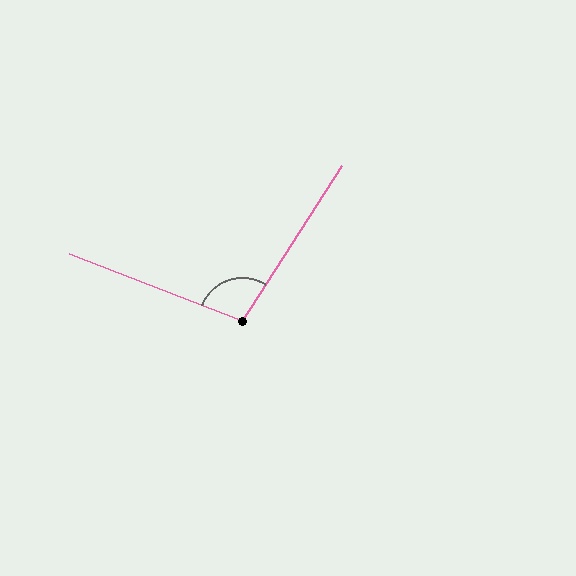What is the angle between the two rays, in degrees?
Approximately 101 degrees.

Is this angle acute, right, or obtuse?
It is obtuse.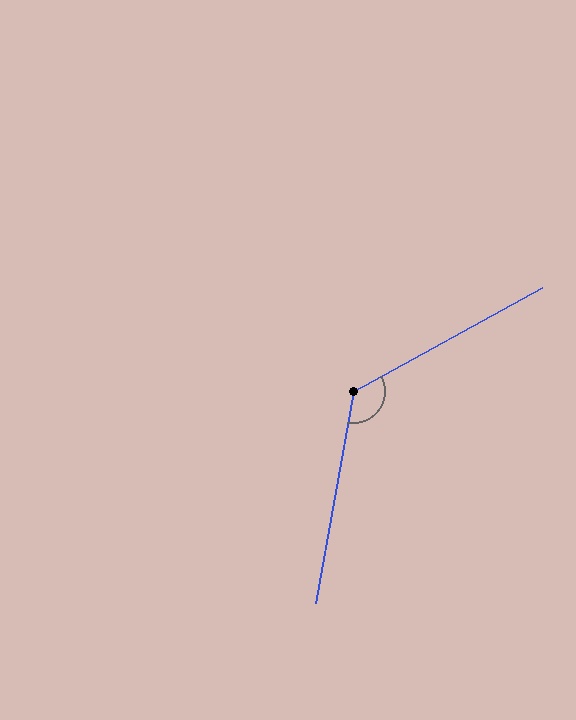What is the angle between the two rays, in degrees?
Approximately 129 degrees.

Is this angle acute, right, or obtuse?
It is obtuse.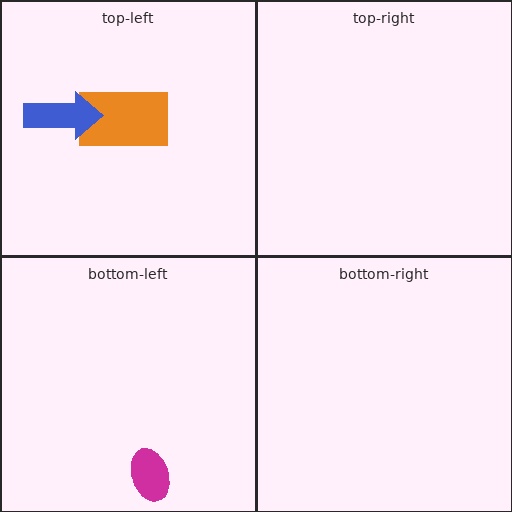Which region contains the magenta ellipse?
The bottom-left region.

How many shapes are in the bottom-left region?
1.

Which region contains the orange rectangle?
The top-left region.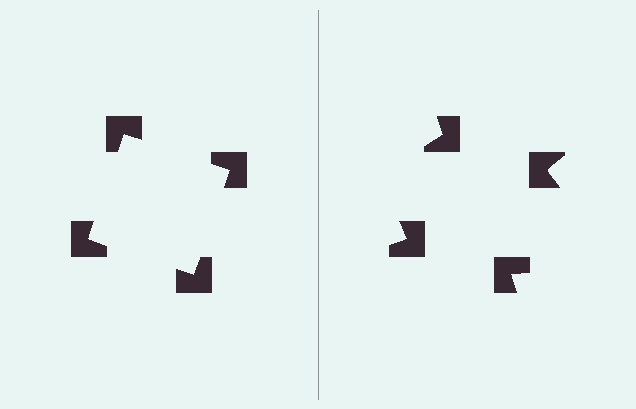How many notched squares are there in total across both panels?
8 — 4 on each side.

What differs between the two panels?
The notched squares are positioned identically on both sides; only the wedge orientations differ. On the left they align to a square; on the right they are misaligned.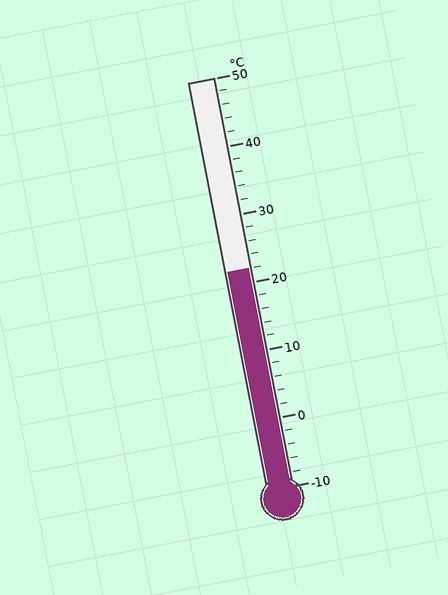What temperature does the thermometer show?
The thermometer shows approximately 22°C.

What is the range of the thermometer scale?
The thermometer scale ranges from -10°C to 50°C.